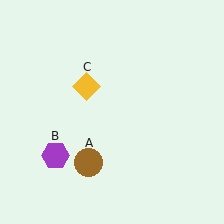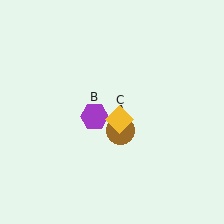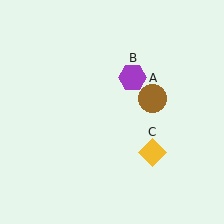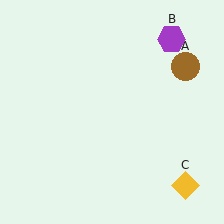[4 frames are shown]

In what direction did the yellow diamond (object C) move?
The yellow diamond (object C) moved down and to the right.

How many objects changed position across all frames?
3 objects changed position: brown circle (object A), purple hexagon (object B), yellow diamond (object C).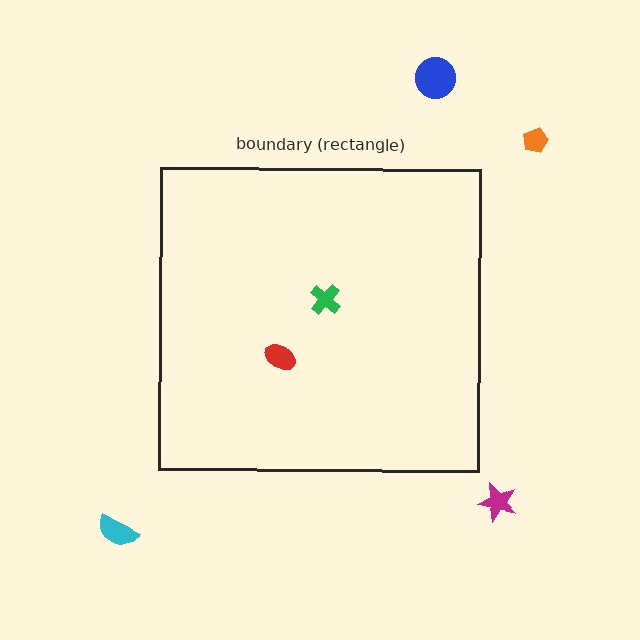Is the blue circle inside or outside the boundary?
Outside.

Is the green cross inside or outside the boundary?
Inside.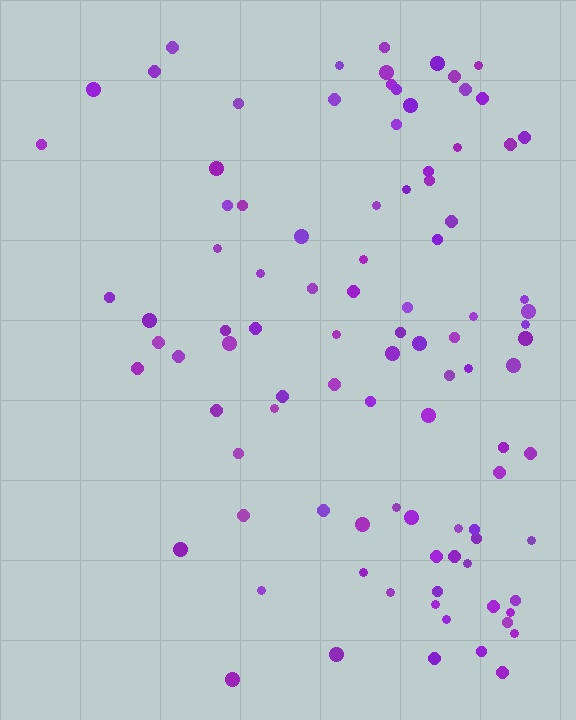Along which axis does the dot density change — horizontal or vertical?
Horizontal.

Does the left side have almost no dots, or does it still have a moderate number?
Still a moderate number, just noticeably fewer than the right.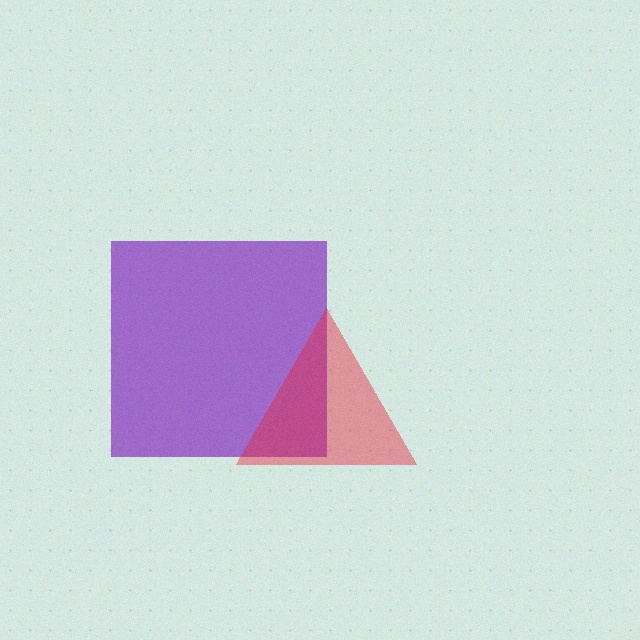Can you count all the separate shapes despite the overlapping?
Yes, there are 2 separate shapes.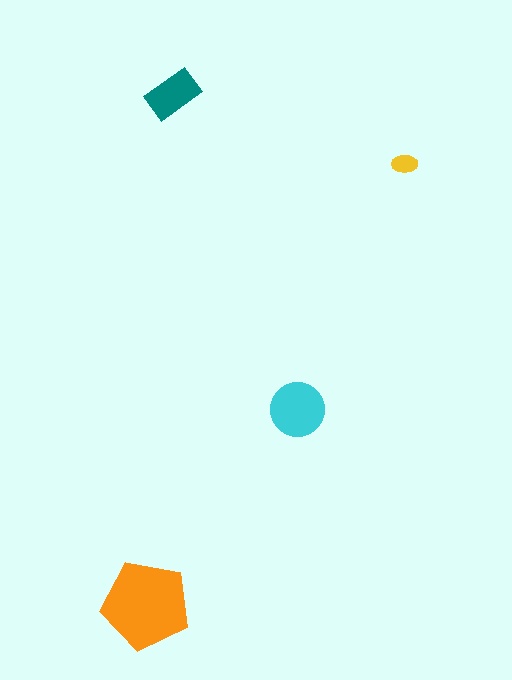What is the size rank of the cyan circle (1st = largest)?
2nd.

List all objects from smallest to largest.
The yellow ellipse, the teal rectangle, the cyan circle, the orange pentagon.